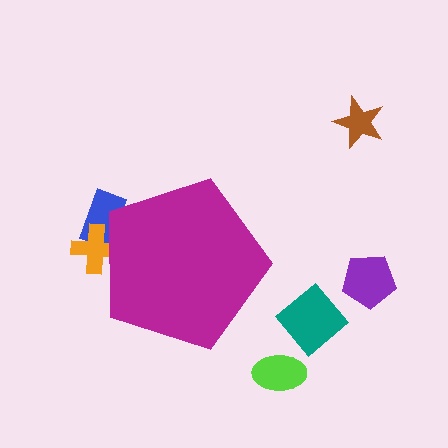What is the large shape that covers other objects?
A magenta pentagon.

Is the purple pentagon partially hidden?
No, the purple pentagon is fully visible.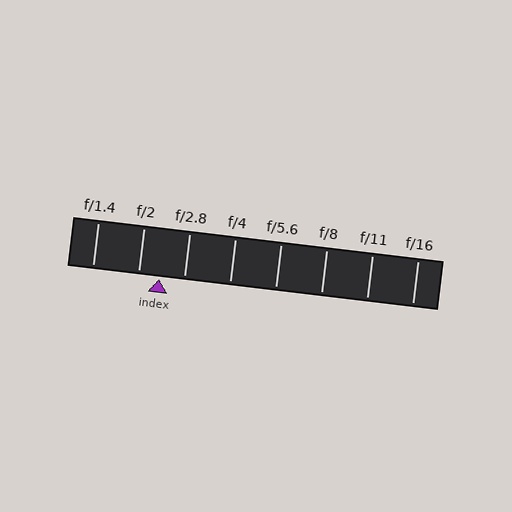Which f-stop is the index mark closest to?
The index mark is closest to f/2.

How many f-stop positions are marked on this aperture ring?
There are 8 f-stop positions marked.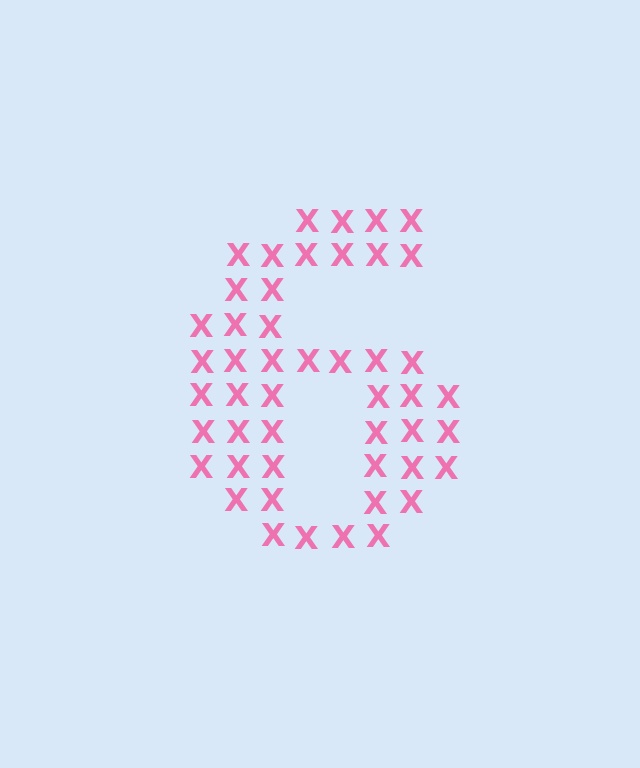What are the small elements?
The small elements are letter X's.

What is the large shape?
The large shape is the digit 6.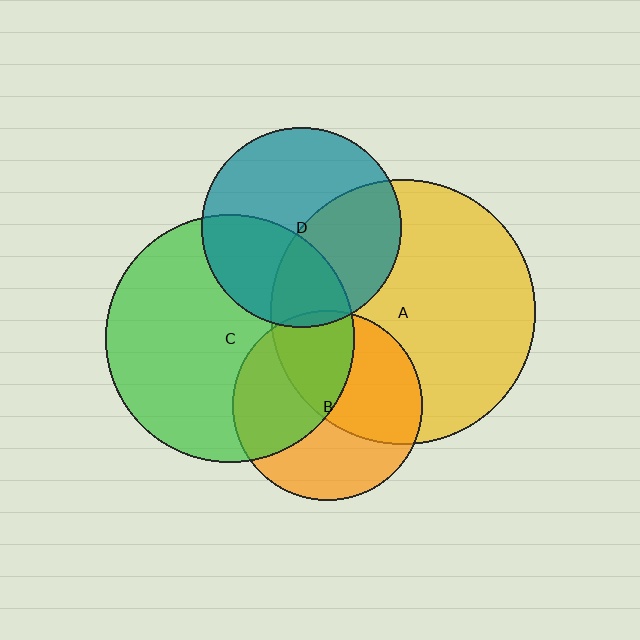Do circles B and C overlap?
Yes.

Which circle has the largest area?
Circle A (yellow).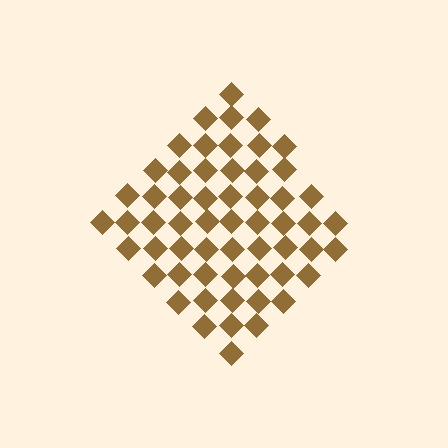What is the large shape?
The large shape is a diamond.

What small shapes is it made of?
It is made of small diamonds.